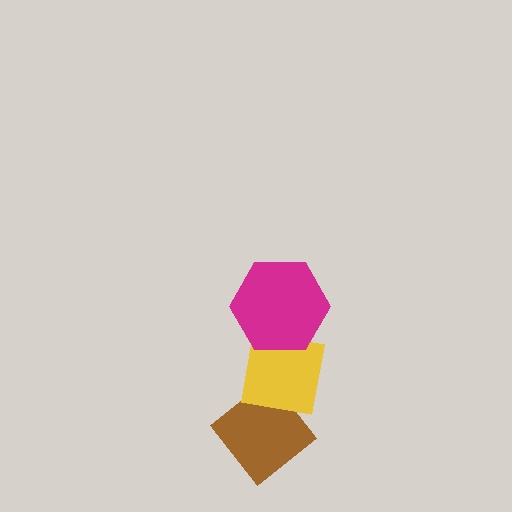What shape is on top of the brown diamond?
The yellow square is on top of the brown diamond.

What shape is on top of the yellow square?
The magenta hexagon is on top of the yellow square.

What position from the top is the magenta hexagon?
The magenta hexagon is 1st from the top.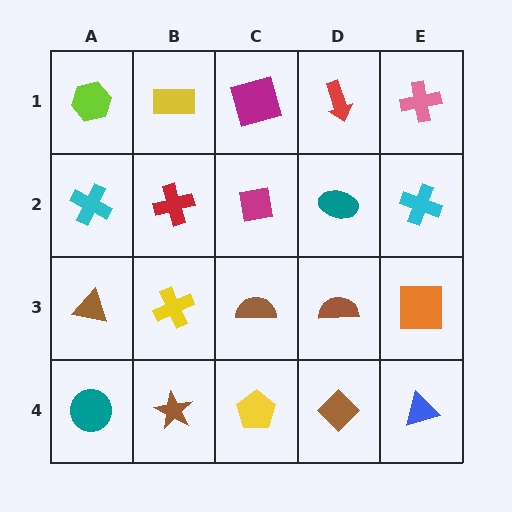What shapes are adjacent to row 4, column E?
An orange square (row 3, column E), a brown diamond (row 4, column D).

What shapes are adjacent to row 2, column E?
A pink cross (row 1, column E), an orange square (row 3, column E), a teal ellipse (row 2, column D).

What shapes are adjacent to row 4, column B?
A yellow cross (row 3, column B), a teal circle (row 4, column A), a yellow pentagon (row 4, column C).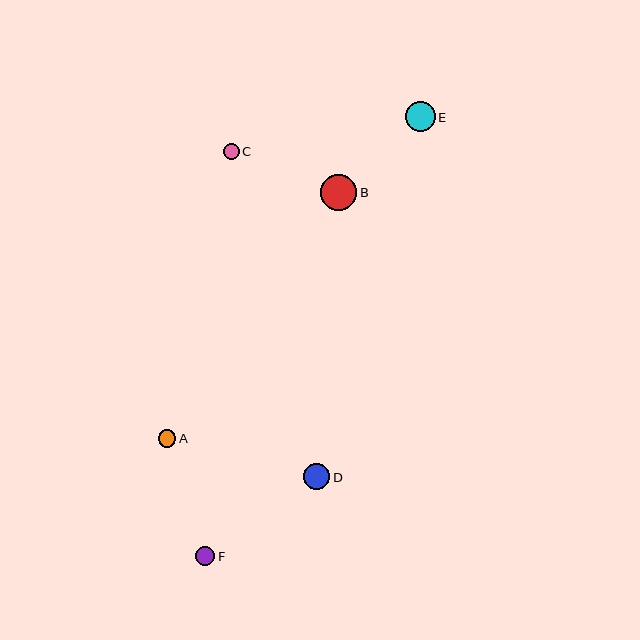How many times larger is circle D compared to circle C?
Circle D is approximately 1.7 times the size of circle C.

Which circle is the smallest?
Circle C is the smallest with a size of approximately 16 pixels.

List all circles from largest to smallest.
From largest to smallest: B, E, D, F, A, C.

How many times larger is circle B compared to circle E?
Circle B is approximately 1.2 times the size of circle E.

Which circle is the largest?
Circle B is the largest with a size of approximately 36 pixels.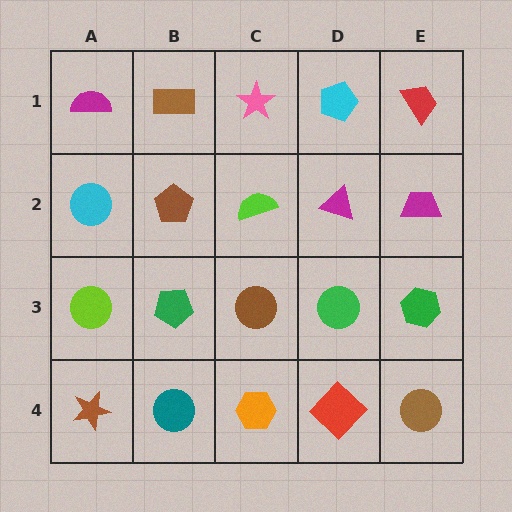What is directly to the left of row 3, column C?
A green pentagon.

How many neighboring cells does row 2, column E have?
3.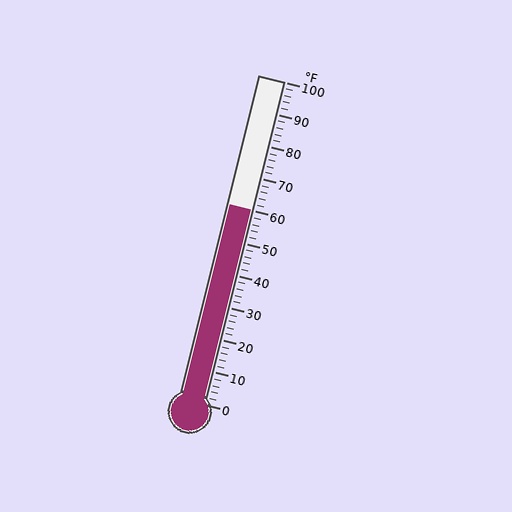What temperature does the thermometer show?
The thermometer shows approximately 60°F.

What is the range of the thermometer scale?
The thermometer scale ranges from 0°F to 100°F.